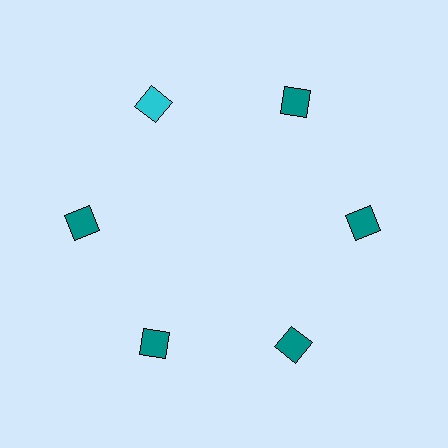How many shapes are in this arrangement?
There are 6 shapes arranged in a ring pattern.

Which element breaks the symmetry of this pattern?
The cyan diamond at roughly the 11 o'clock position breaks the symmetry. All other shapes are teal diamonds.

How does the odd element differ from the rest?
It has a different color: cyan instead of teal.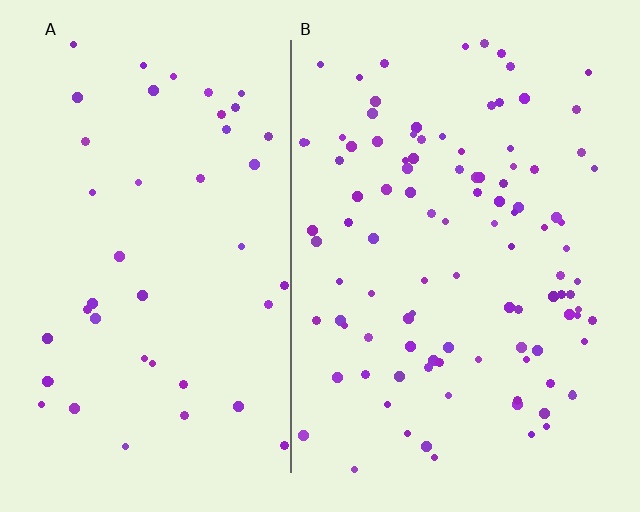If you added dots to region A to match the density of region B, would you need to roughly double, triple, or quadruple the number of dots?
Approximately double.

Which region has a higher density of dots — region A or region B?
B (the right).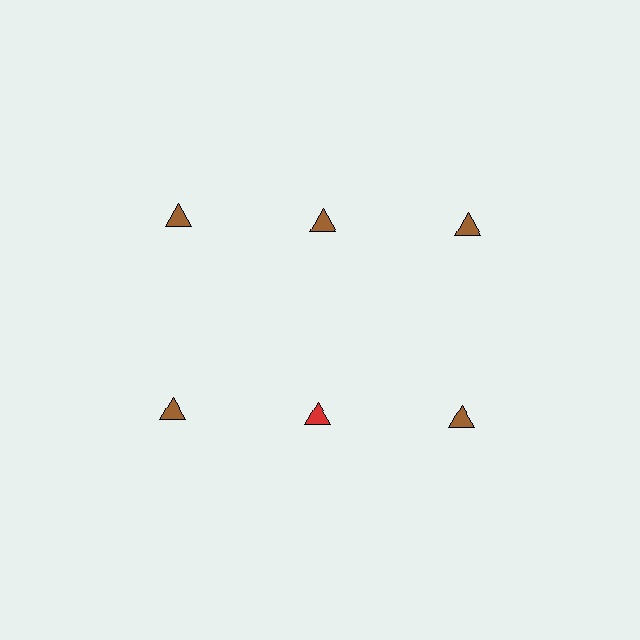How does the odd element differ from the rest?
It has a different color: red instead of brown.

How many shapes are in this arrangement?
There are 6 shapes arranged in a grid pattern.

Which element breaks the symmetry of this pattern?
The red triangle in the second row, second from left column breaks the symmetry. All other shapes are brown triangles.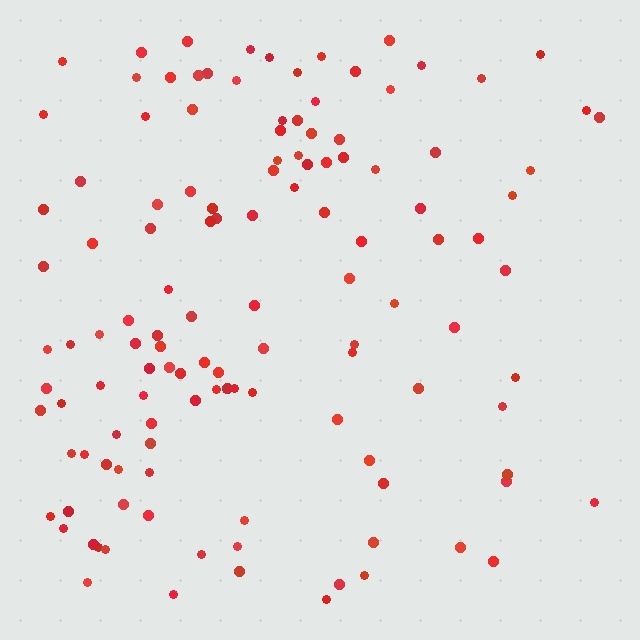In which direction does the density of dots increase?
From right to left, with the left side densest.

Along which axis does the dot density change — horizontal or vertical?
Horizontal.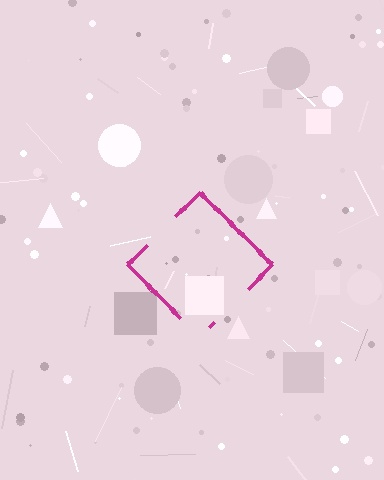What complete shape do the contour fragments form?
The contour fragments form a diamond.